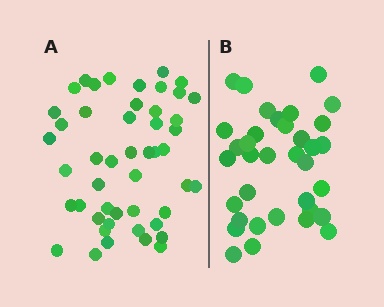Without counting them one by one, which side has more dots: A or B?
Region A (the left region) has more dots.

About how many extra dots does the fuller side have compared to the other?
Region A has approximately 15 more dots than region B.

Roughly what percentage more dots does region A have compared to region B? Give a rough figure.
About 35% more.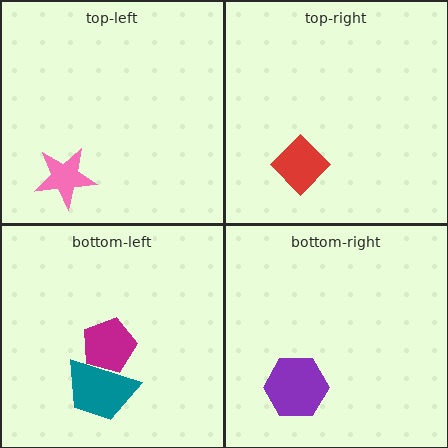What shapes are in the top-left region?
The pink star.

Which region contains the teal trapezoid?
The bottom-left region.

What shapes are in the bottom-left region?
The magenta pentagon, the teal trapezoid.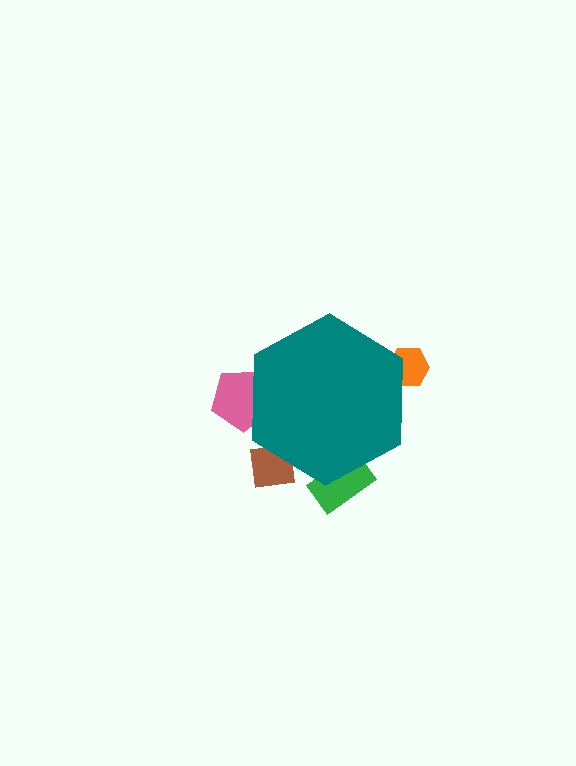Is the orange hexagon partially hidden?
Yes, the orange hexagon is partially hidden behind the teal hexagon.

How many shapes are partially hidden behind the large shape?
4 shapes are partially hidden.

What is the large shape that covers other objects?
A teal hexagon.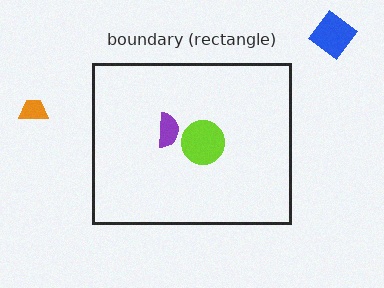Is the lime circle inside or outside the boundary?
Inside.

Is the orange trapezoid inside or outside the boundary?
Outside.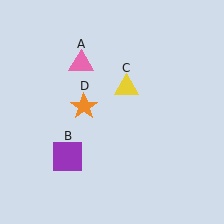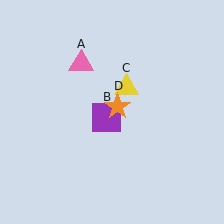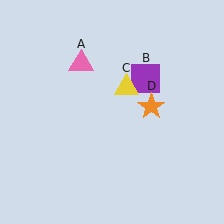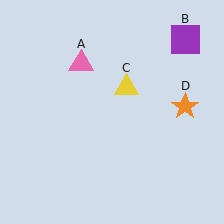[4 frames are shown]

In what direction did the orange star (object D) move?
The orange star (object D) moved right.